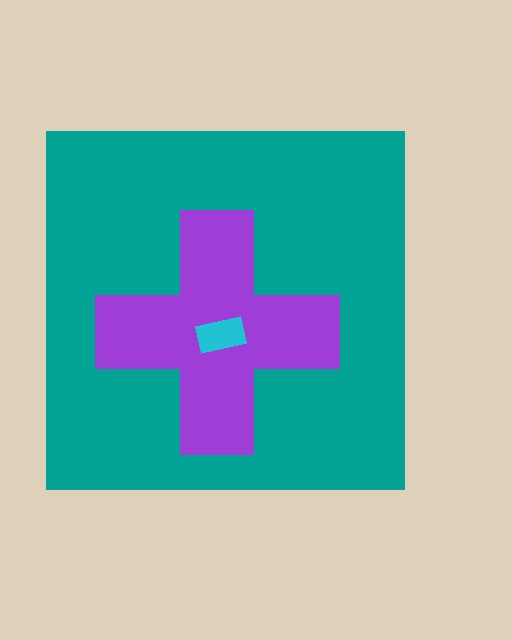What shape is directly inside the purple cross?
The cyan rectangle.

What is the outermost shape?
The teal square.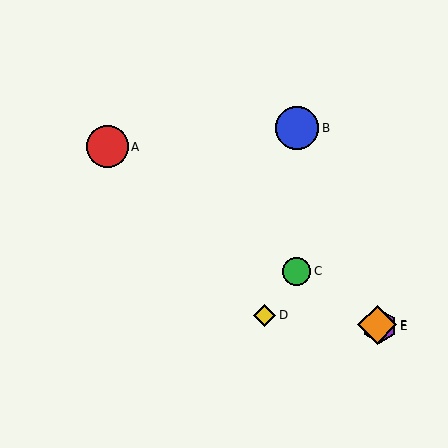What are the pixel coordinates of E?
Object E is at (379, 326).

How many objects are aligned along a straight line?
4 objects (A, C, E, F) are aligned along a straight line.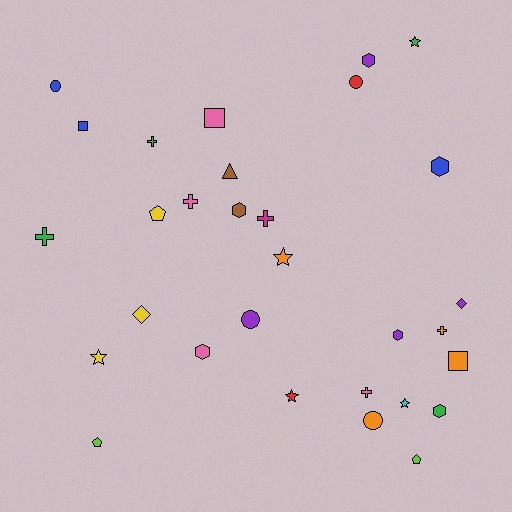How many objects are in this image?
There are 30 objects.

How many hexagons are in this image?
There are 6 hexagons.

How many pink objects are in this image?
There are 4 pink objects.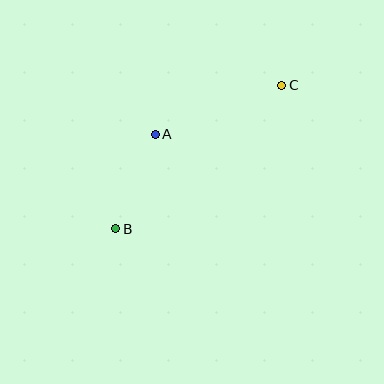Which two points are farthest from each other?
Points B and C are farthest from each other.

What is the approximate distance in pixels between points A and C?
The distance between A and C is approximately 136 pixels.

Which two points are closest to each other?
Points A and B are closest to each other.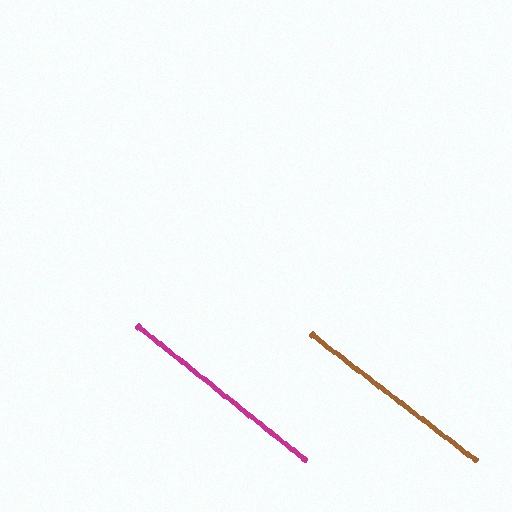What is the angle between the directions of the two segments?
Approximately 1 degree.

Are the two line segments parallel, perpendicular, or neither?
Parallel — their directions differ by only 1.2°.